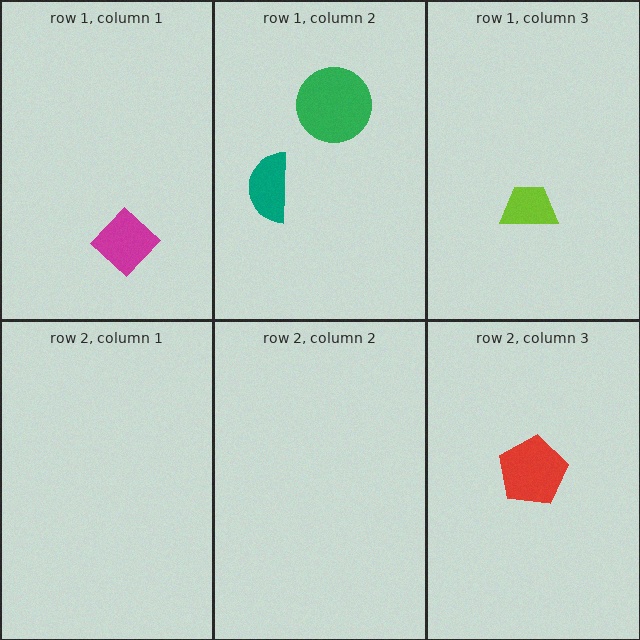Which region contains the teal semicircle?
The row 1, column 2 region.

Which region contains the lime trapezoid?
The row 1, column 3 region.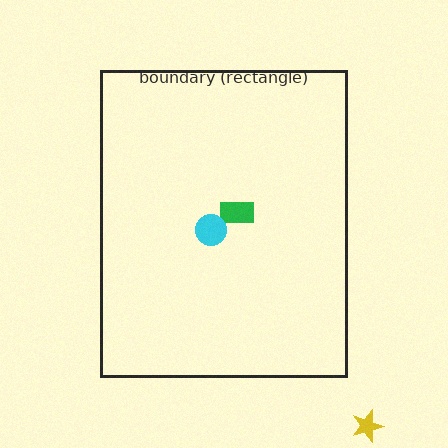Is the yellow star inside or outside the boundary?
Outside.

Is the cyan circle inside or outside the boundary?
Inside.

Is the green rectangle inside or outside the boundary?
Inside.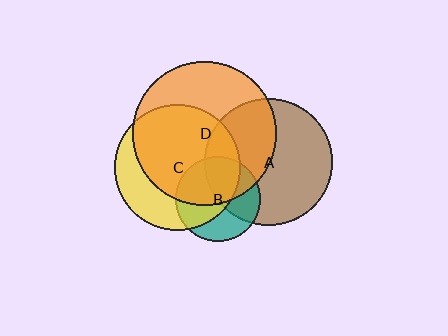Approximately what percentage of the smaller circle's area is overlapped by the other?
Approximately 65%.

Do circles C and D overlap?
Yes.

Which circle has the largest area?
Circle D (orange).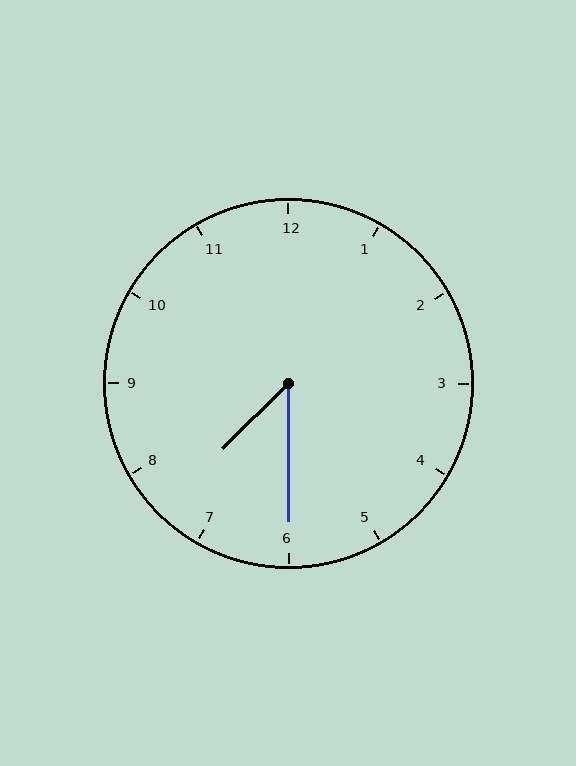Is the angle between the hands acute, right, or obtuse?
It is acute.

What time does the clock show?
7:30.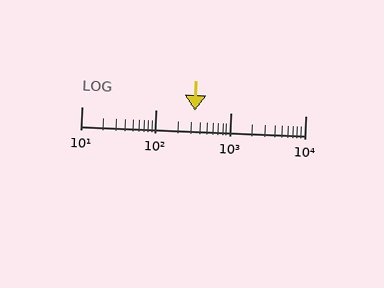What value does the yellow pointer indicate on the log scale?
The pointer indicates approximately 330.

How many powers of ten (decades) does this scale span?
The scale spans 3 decades, from 10 to 10000.